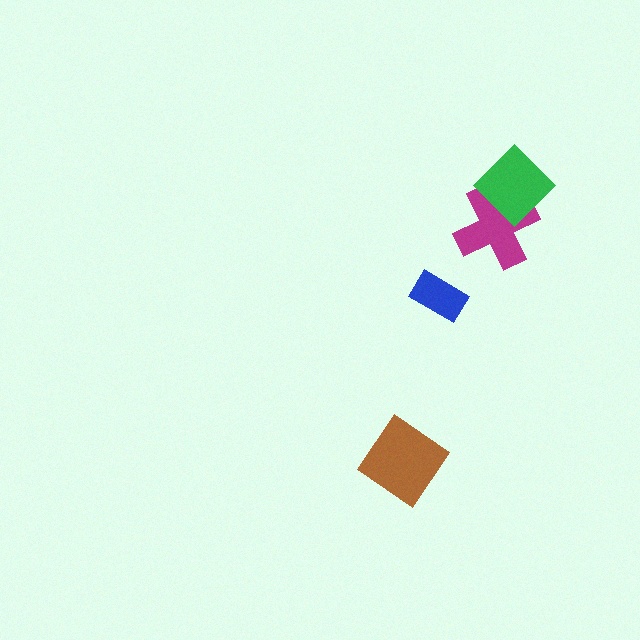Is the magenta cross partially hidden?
Yes, it is partially covered by another shape.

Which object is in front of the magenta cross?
The green diamond is in front of the magenta cross.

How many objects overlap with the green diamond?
1 object overlaps with the green diamond.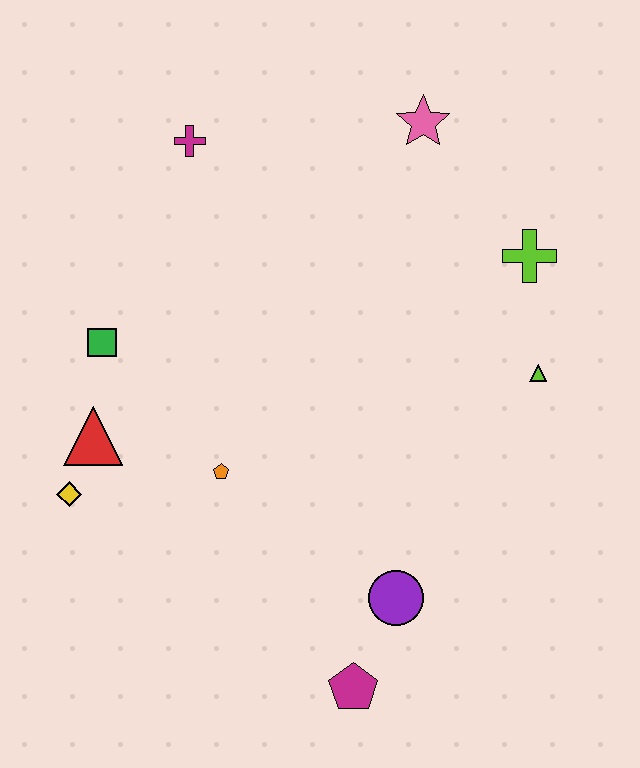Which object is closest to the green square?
The red triangle is closest to the green square.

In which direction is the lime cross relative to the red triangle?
The lime cross is to the right of the red triangle.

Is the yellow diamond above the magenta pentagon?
Yes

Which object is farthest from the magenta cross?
The magenta pentagon is farthest from the magenta cross.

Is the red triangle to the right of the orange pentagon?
No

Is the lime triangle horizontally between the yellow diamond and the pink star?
No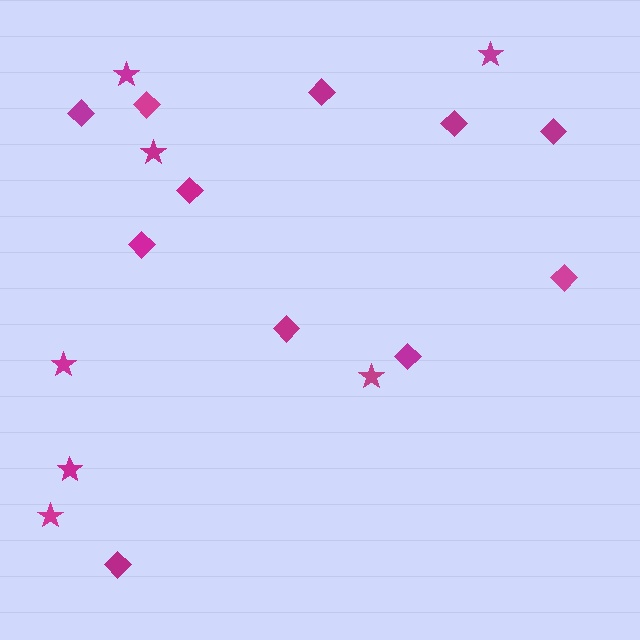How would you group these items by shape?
There are 2 groups: one group of stars (7) and one group of diamonds (11).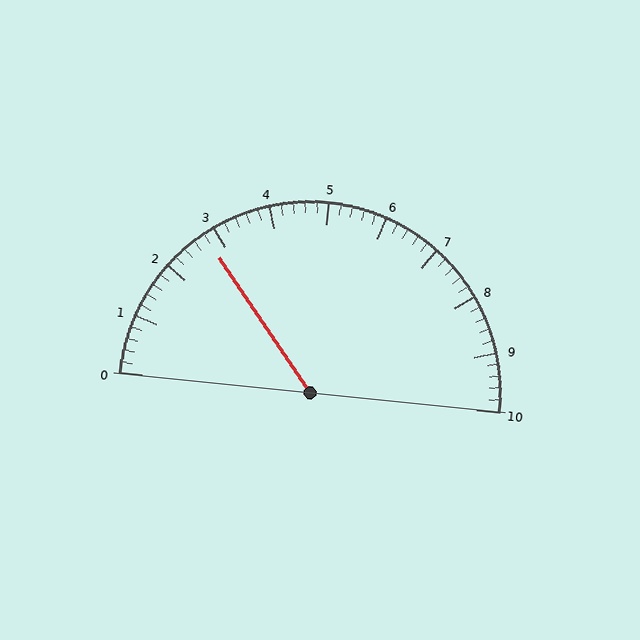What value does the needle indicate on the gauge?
The needle indicates approximately 2.8.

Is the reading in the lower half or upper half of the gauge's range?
The reading is in the lower half of the range (0 to 10).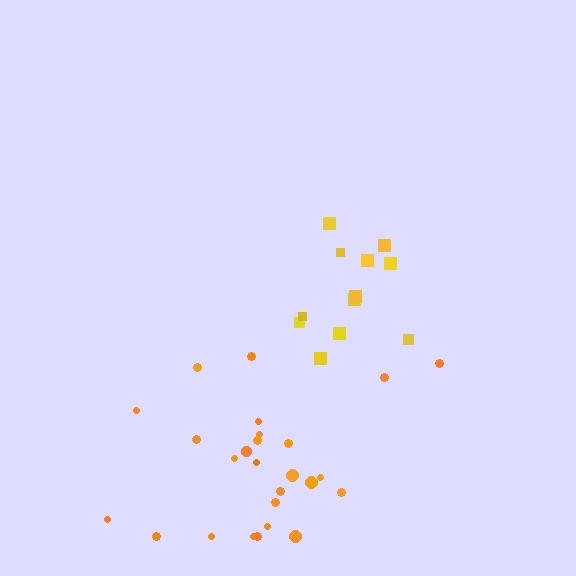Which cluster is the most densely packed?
Yellow.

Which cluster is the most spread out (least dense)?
Orange.